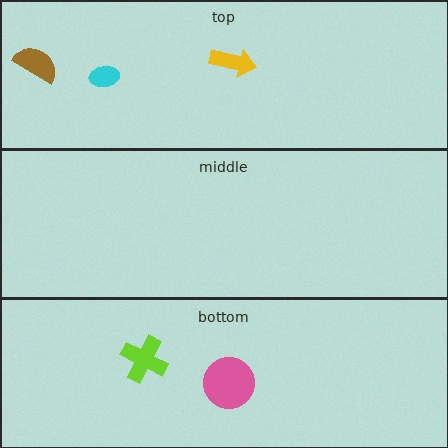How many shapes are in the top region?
3.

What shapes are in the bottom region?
The pink circle, the lime cross.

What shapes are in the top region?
The cyan ellipse, the yellow arrow, the brown semicircle.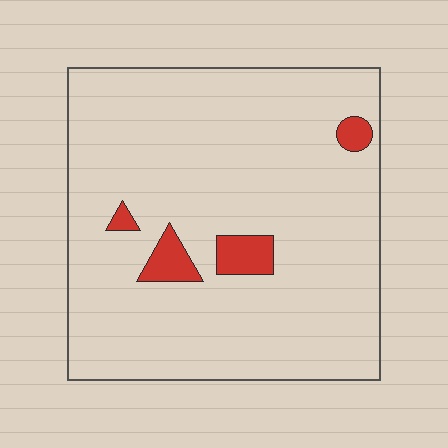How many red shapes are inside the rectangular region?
4.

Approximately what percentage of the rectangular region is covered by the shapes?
Approximately 5%.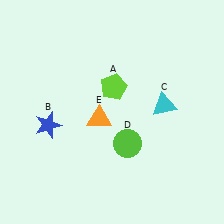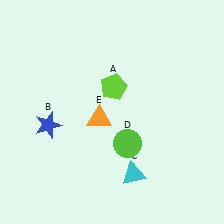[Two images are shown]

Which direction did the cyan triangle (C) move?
The cyan triangle (C) moved down.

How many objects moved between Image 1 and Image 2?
1 object moved between the two images.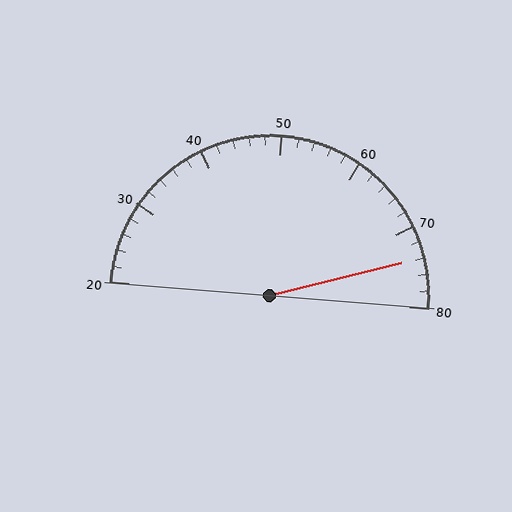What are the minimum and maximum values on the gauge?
The gauge ranges from 20 to 80.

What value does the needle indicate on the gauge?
The needle indicates approximately 74.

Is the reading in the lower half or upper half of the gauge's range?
The reading is in the upper half of the range (20 to 80).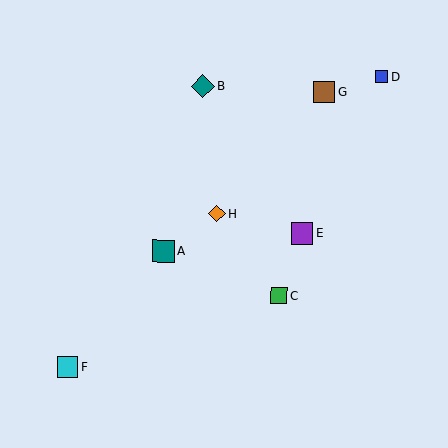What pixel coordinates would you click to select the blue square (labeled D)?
Click at (382, 77) to select the blue square D.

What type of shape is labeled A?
Shape A is a teal square.